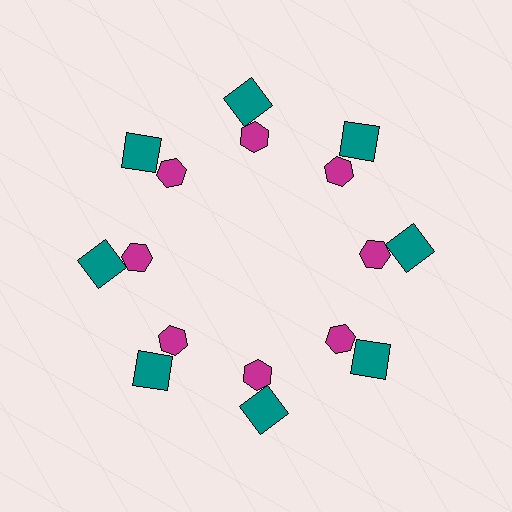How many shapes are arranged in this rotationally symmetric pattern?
There are 16 shapes, arranged in 8 groups of 2.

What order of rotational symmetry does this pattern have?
This pattern has 8-fold rotational symmetry.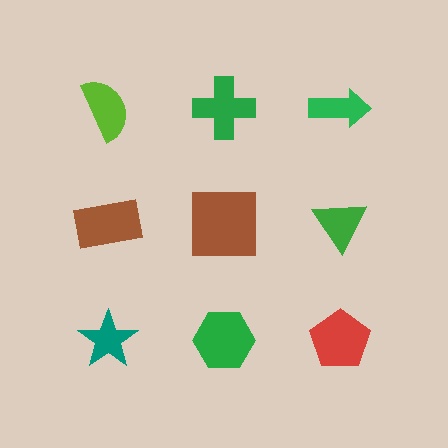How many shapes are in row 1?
3 shapes.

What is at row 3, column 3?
A red pentagon.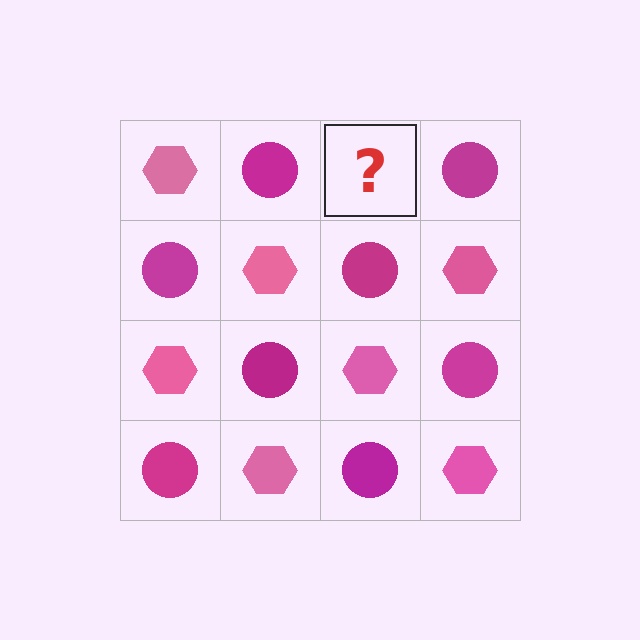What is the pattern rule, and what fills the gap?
The rule is that it alternates pink hexagon and magenta circle in a checkerboard pattern. The gap should be filled with a pink hexagon.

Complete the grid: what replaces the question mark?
The question mark should be replaced with a pink hexagon.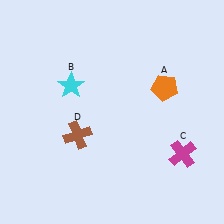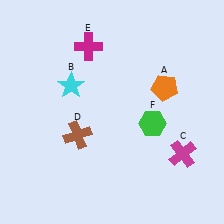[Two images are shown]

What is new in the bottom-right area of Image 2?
A green hexagon (F) was added in the bottom-right area of Image 2.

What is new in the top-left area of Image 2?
A magenta cross (E) was added in the top-left area of Image 2.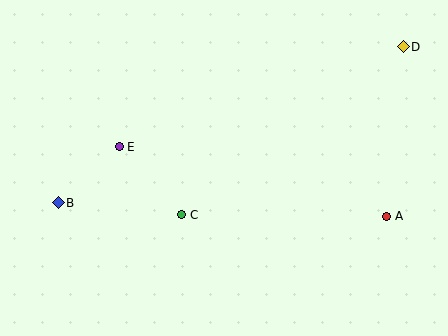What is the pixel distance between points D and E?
The distance between D and E is 301 pixels.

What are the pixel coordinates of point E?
Point E is at (119, 147).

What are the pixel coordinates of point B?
Point B is at (58, 203).